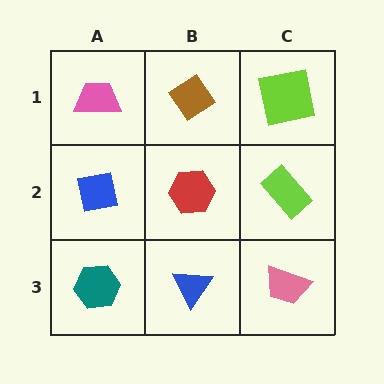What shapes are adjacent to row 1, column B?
A red hexagon (row 2, column B), a pink trapezoid (row 1, column A), a lime square (row 1, column C).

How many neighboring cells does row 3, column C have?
2.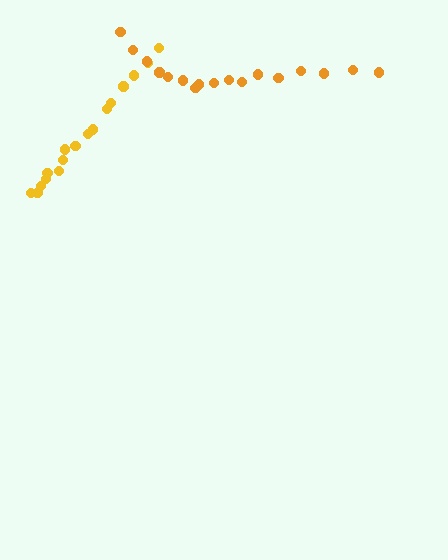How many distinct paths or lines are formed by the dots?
There are 2 distinct paths.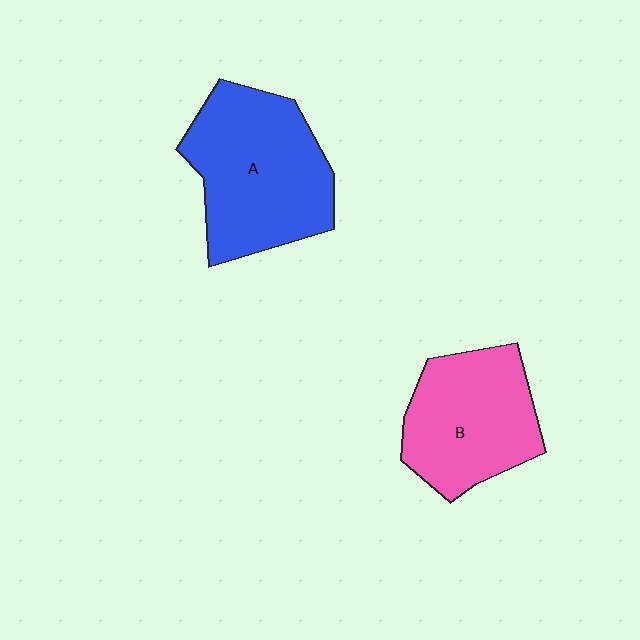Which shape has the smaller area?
Shape B (pink).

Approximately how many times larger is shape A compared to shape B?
Approximately 1.2 times.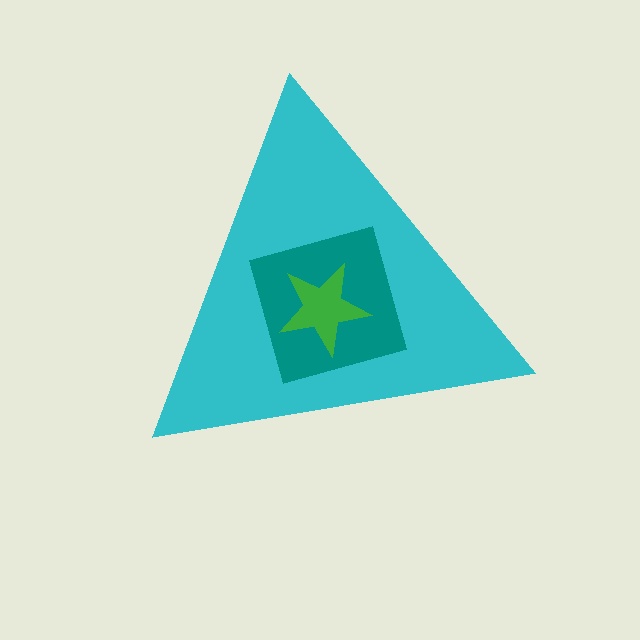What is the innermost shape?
The green star.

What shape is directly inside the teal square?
The green star.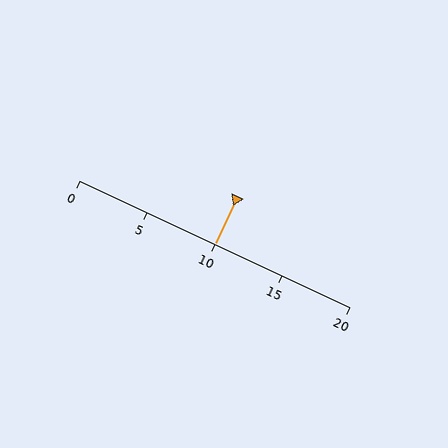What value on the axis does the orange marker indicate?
The marker indicates approximately 10.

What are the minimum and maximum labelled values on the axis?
The axis runs from 0 to 20.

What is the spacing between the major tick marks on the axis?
The major ticks are spaced 5 apart.